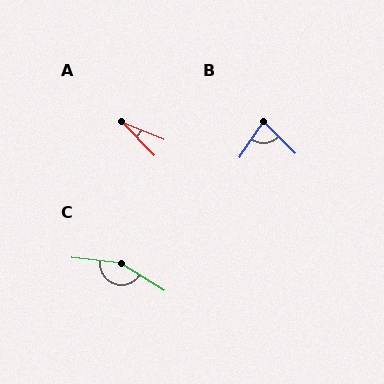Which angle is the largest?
C, at approximately 155 degrees.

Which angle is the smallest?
A, at approximately 24 degrees.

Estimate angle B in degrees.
Approximately 80 degrees.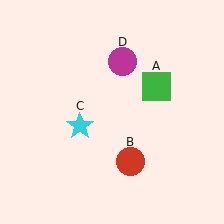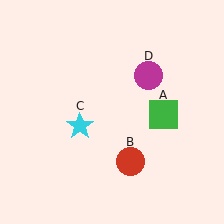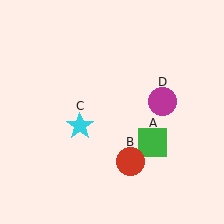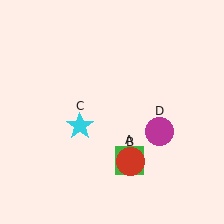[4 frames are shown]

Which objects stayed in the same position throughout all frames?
Red circle (object B) and cyan star (object C) remained stationary.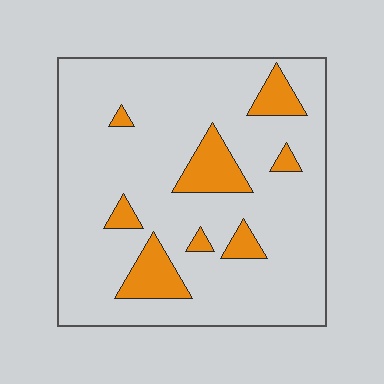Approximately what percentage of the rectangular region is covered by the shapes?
Approximately 15%.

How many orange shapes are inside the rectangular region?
8.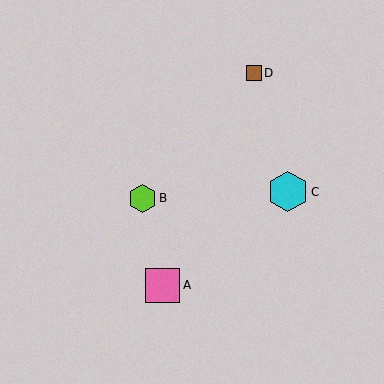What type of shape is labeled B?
Shape B is a lime hexagon.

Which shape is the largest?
The cyan hexagon (labeled C) is the largest.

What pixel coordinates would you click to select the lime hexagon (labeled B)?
Click at (143, 198) to select the lime hexagon B.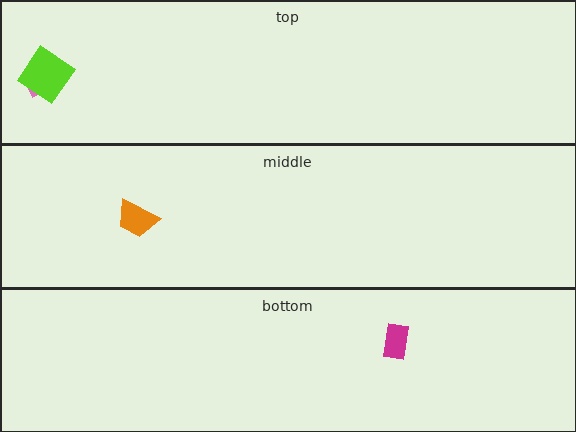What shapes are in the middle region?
The orange trapezoid.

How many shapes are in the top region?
2.